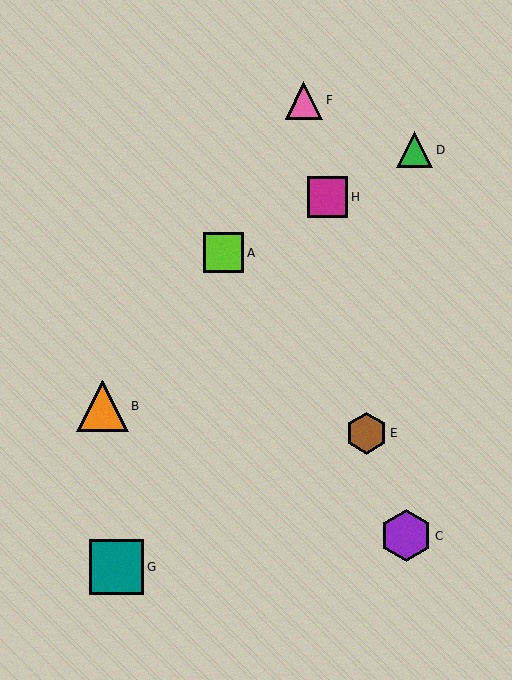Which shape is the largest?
The teal square (labeled G) is the largest.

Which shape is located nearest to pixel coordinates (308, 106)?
The pink triangle (labeled F) at (304, 100) is nearest to that location.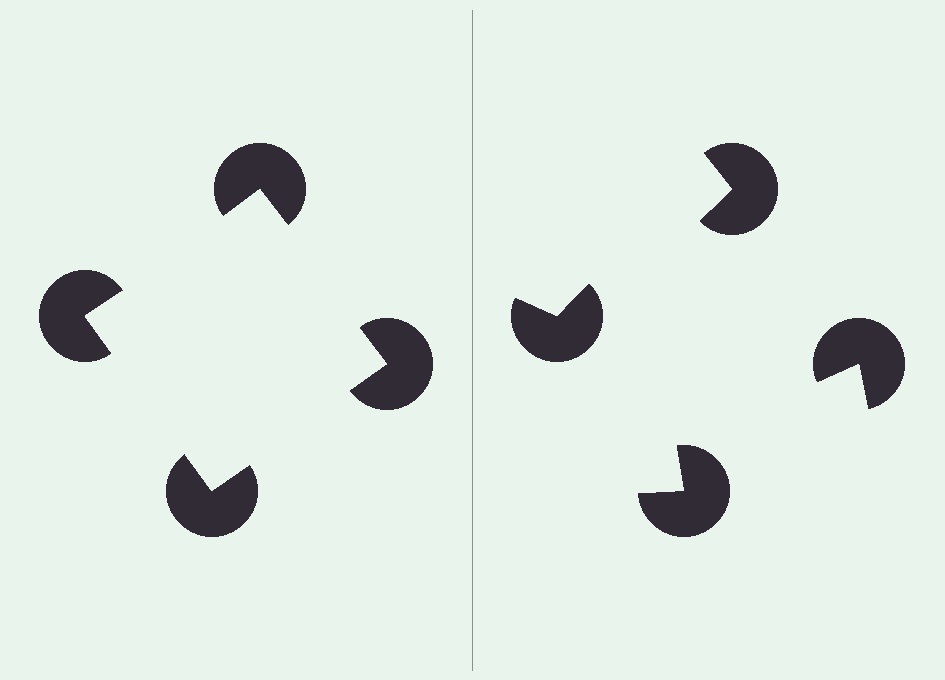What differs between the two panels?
The pac-man discs are positioned identically on both sides; only the wedge orientations differ. On the left they align to a square; on the right they are misaligned.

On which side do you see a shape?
An illusory square appears on the left side. On the right side the wedge cuts are rotated, so no coherent shape forms.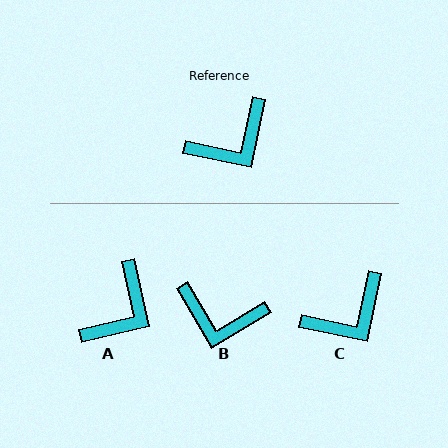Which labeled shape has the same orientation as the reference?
C.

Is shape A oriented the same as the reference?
No, it is off by about 24 degrees.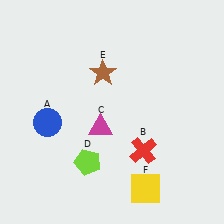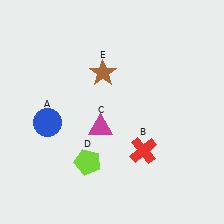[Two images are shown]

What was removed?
The yellow square (F) was removed in Image 2.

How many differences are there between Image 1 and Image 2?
There is 1 difference between the two images.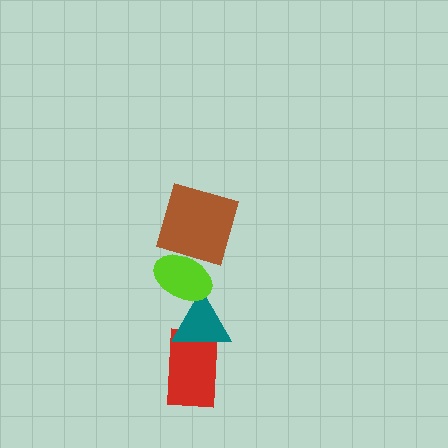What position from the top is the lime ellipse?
The lime ellipse is 2nd from the top.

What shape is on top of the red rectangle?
The teal triangle is on top of the red rectangle.